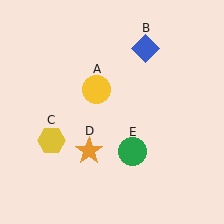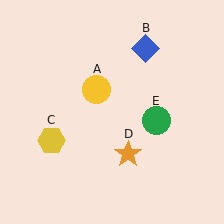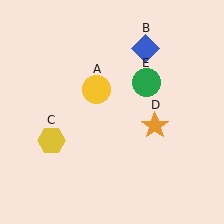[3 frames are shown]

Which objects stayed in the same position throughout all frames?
Yellow circle (object A) and blue diamond (object B) and yellow hexagon (object C) remained stationary.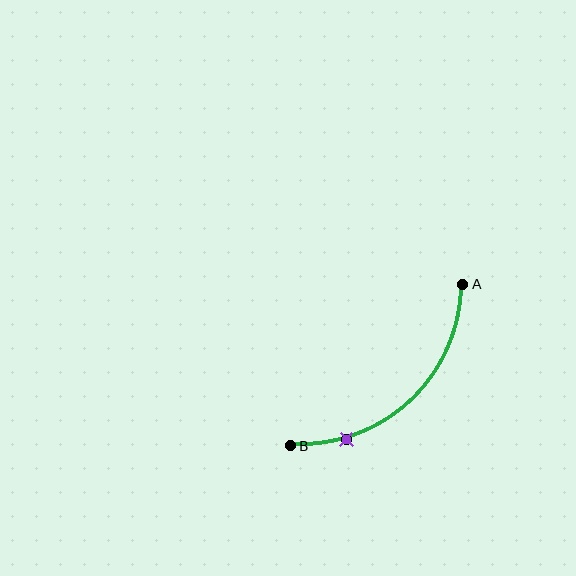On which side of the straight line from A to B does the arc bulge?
The arc bulges below and to the right of the straight line connecting A and B.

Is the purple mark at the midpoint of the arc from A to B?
No. The purple mark lies on the arc but is closer to endpoint B. The arc midpoint would be at the point on the curve equidistant along the arc from both A and B.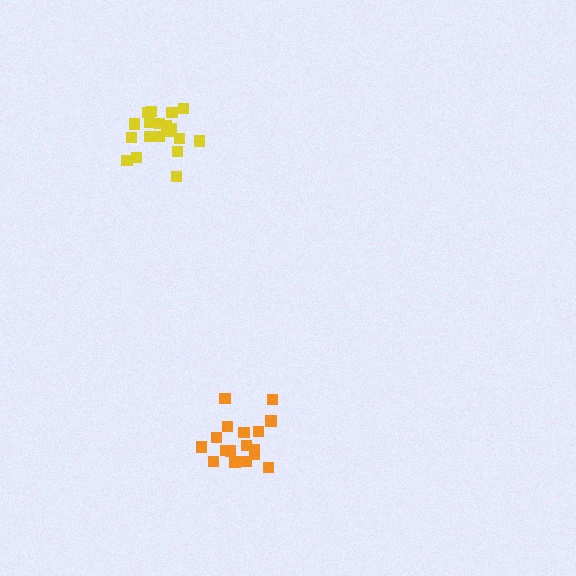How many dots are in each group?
Group 1: 17 dots, Group 2: 20 dots (37 total).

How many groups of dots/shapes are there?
There are 2 groups.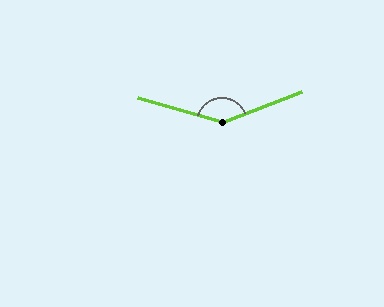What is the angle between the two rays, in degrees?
Approximately 143 degrees.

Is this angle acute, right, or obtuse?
It is obtuse.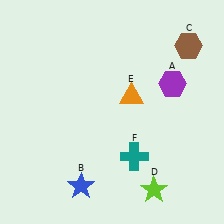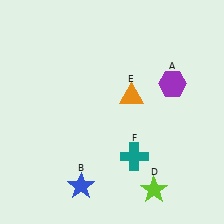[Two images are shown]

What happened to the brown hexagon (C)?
The brown hexagon (C) was removed in Image 2. It was in the top-right area of Image 1.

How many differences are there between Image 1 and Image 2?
There is 1 difference between the two images.